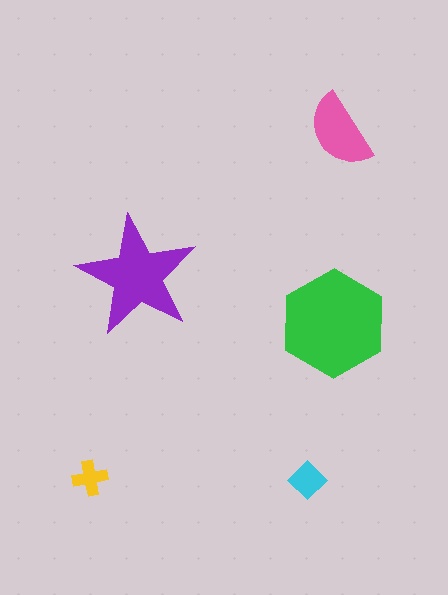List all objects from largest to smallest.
The green hexagon, the purple star, the pink semicircle, the cyan diamond, the yellow cross.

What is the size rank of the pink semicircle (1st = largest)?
3rd.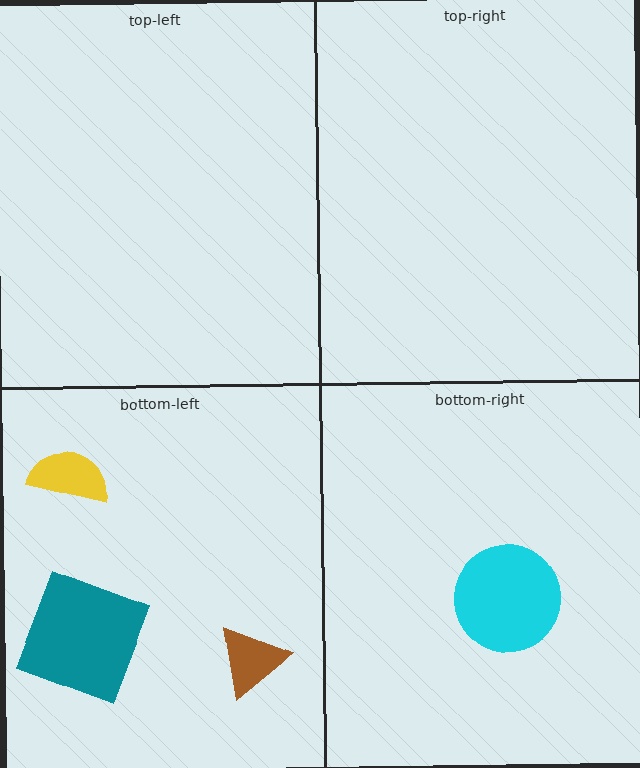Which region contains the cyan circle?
The bottom-right region.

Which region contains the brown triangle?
The bottom-left region.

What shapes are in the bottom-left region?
The brown triangle, the teal square, the yellow semicircle.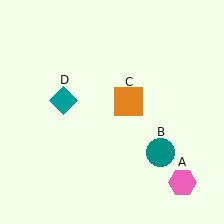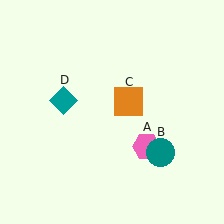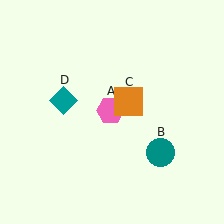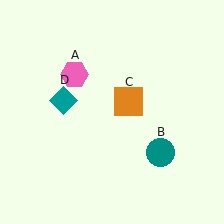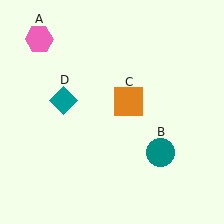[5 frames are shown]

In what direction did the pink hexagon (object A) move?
The pink hexagon (object A) moved up and to the left.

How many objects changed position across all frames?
1 object changed position: pink hexagon (object A).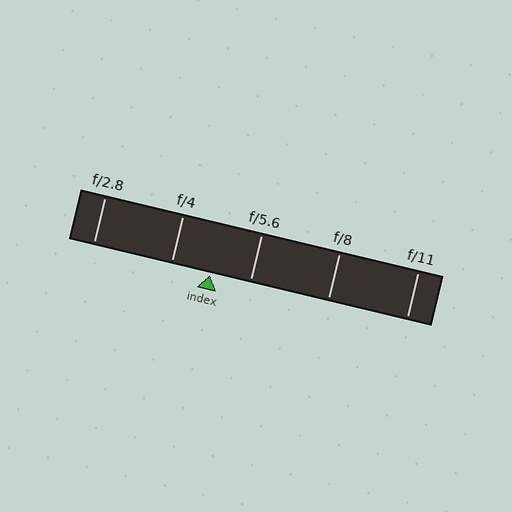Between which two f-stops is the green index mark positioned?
The index mark is between f/4 and f/5.6.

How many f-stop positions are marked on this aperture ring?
There are 5 f-stop positions marked.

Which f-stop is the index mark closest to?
The index mark is closest to f/4.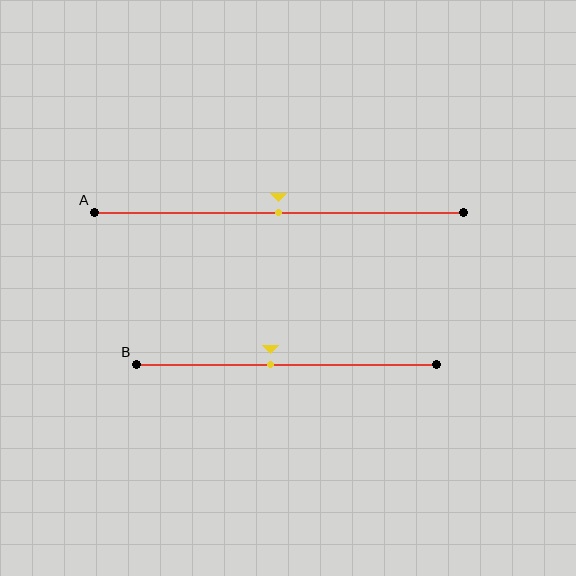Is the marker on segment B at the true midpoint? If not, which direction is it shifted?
No, the marker on segment B is shifted to the left by about 5% of the segment length.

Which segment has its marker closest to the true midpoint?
Segment A has its marker closest to the true midpoint.